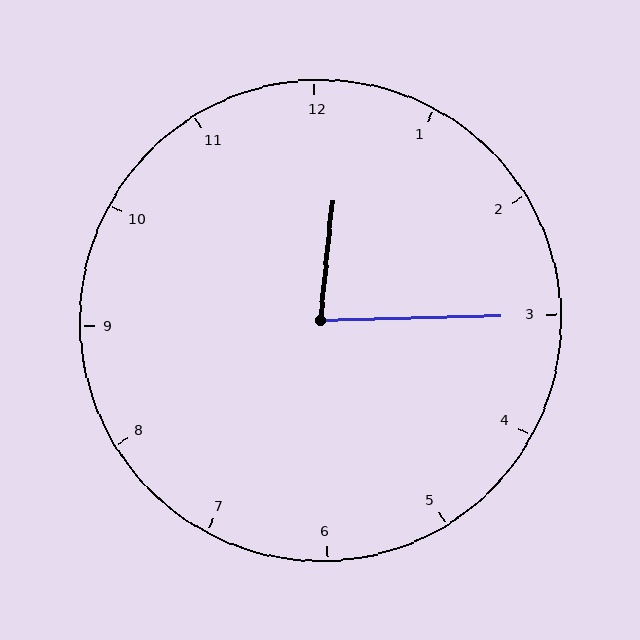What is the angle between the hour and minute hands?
Approximately 82 degrees.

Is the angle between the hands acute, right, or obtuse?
It is acute.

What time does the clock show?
12:15.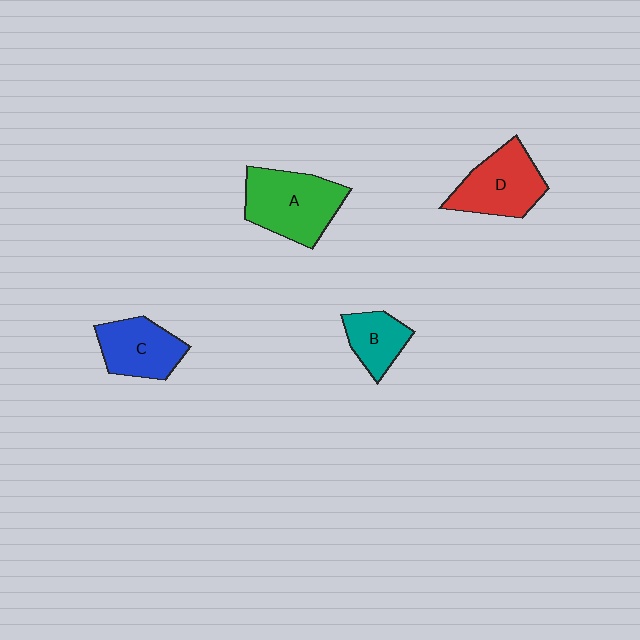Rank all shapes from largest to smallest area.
From largest to smallest: A (green), D (red), C (blue), B (teal).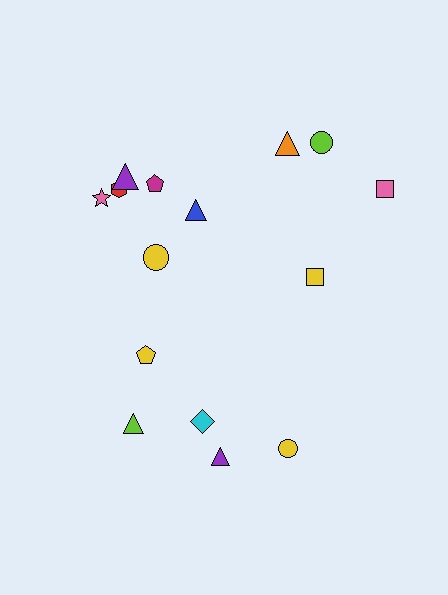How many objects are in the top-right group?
There are 4 objects.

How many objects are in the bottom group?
There are 5 objects.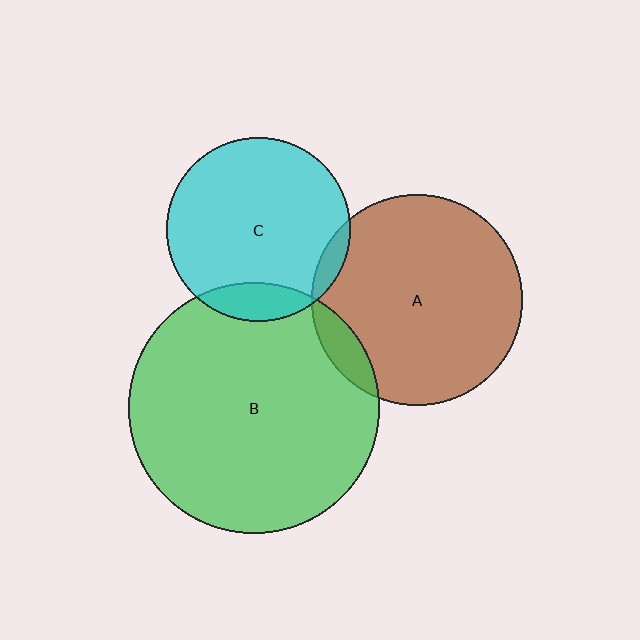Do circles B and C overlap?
Yes.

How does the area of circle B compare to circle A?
Approximately 1.4 times.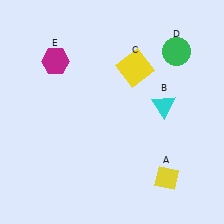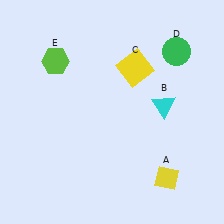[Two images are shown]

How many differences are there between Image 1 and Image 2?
There is 1 difference between the two images.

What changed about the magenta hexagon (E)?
In Image 1, E is magenta. In Image 2, it changed to lime.